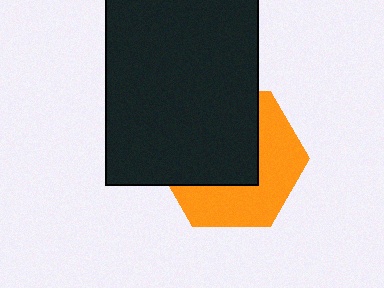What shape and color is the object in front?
The object in front is a black rectangle.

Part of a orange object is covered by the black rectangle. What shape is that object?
It is a hexagon.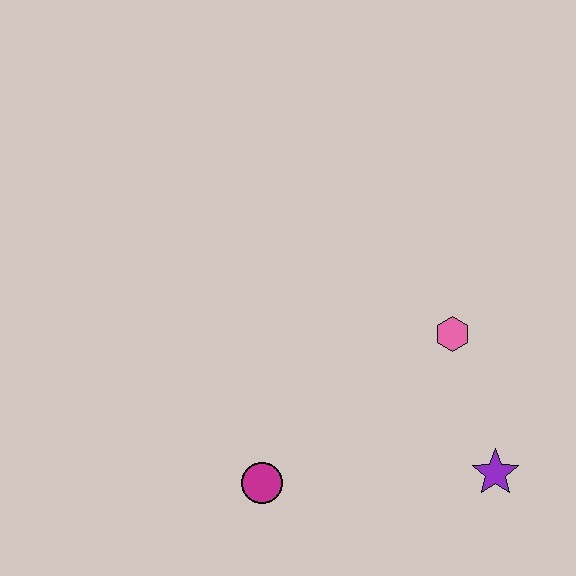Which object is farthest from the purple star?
The magenta circle is farthest from the purple star.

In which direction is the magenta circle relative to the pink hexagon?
The magenta circle is to the left of the pink hexagon.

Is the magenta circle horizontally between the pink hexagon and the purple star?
No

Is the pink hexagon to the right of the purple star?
No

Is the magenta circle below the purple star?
Yes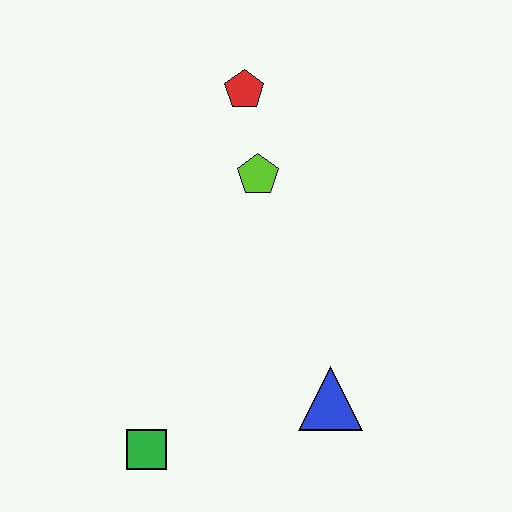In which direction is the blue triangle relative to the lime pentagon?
The blue triangle is below the lime pentagon.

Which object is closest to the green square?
The blue triangle is closest to the green square.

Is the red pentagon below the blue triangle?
No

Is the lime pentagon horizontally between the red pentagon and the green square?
No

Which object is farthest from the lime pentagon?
The green square is farthest from the lime pentagon.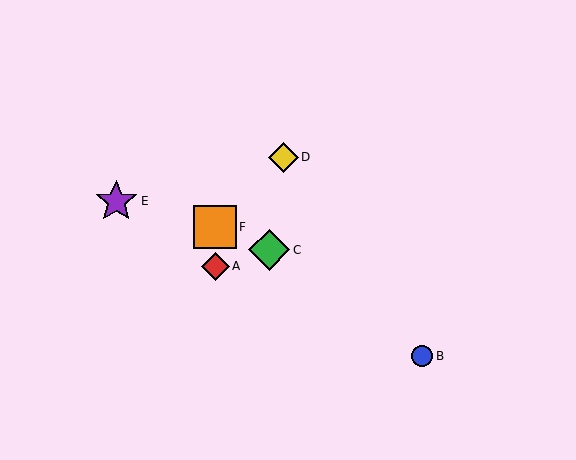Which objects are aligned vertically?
Objects A, F are aligned vertically.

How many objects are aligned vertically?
2 objects (A, F) are aligned vertically.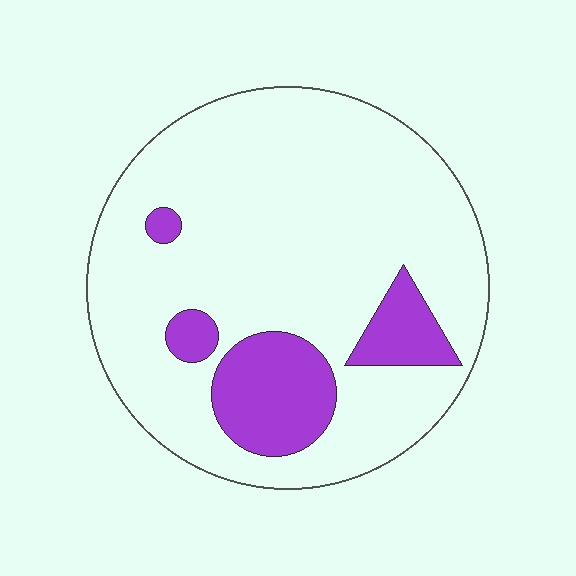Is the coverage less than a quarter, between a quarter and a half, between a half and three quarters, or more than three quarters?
Less than a quarter.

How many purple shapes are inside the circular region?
4.